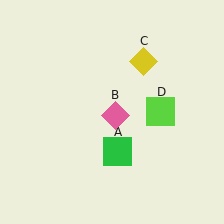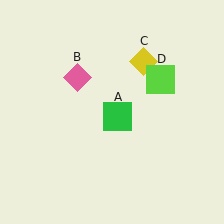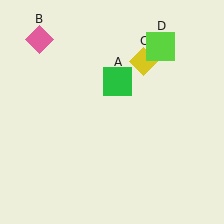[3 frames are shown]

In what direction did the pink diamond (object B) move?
The pink diamond (object B) moved up and to the left.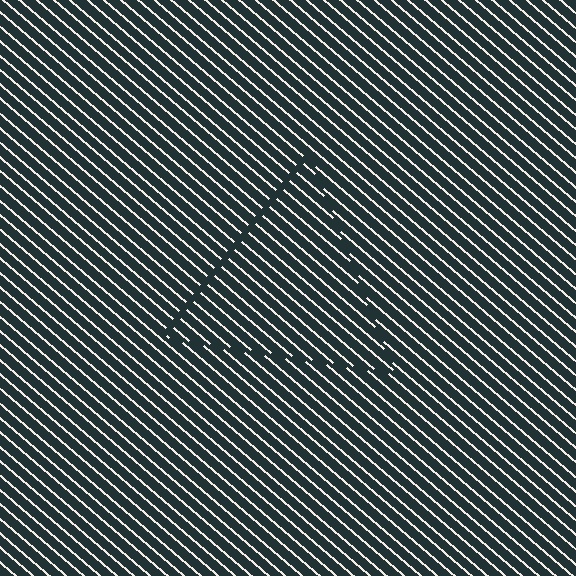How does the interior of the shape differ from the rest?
The interior of the shape contains the same grating, shifted by half a period — the contour is defined by the phase discontinuity where line-ends from the inner and outer gratings abut.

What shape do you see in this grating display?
An illusory triangle. The interior of the shape contains the same grating, shifted by half a period — the contour is defined by the phase discontinuity where line-ends from the inner and outer gratings abut.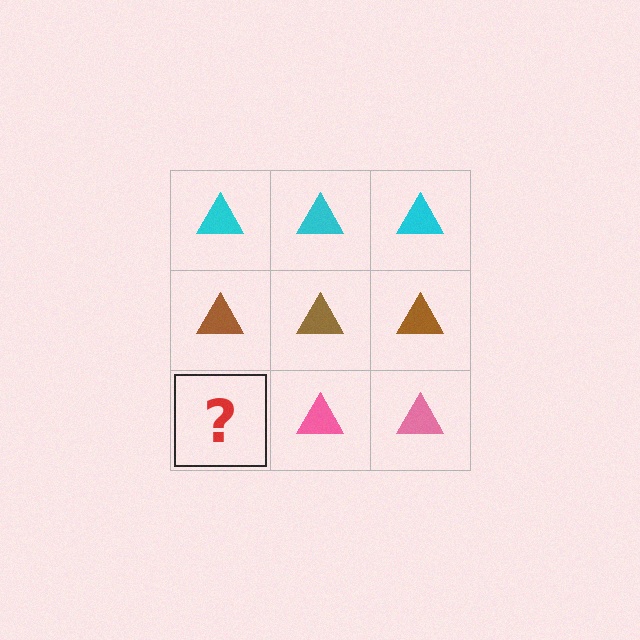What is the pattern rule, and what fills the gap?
The rule is that each row has a consistent color. The gap should be filled with a pink triangle.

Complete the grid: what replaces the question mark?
The question mark should be replaced with a pink triangle.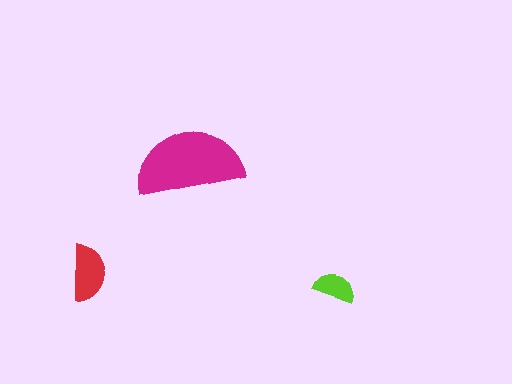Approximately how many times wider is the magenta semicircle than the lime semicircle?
About 2.5 times wider.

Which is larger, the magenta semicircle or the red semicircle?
The magenta one.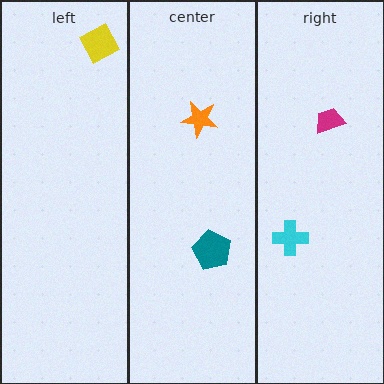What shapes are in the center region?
The teal pentagon, the orange star.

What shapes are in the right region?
The magenta trapezoid, the cyan cross.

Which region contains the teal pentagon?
The center region.